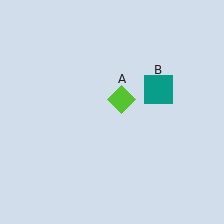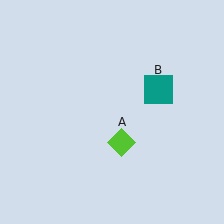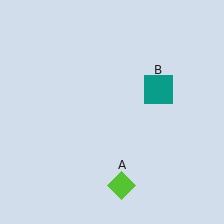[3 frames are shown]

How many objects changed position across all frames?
1 object changed position: lime diamond (object A).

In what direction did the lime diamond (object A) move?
The lime diamond (object A) moved down.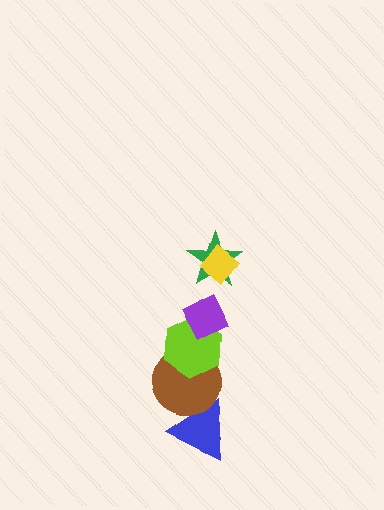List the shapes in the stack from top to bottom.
From top to bottom: the yellow diamond, the green star, the purple diamond, the lime hexagon, the brown circle, the blue triangle.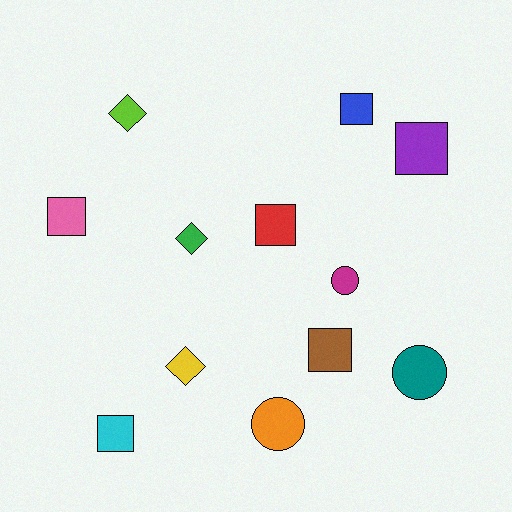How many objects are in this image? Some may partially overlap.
There are 12 objects.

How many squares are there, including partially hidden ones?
There are 6 squares.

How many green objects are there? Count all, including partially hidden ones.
There is 1 green object.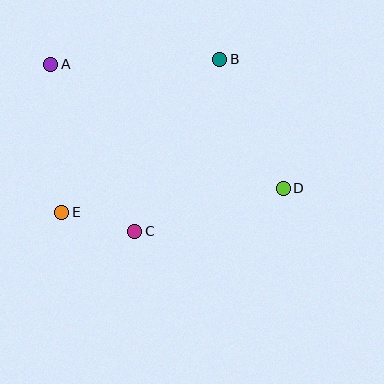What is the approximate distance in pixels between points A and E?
The distance between A and E is approximately 148 pixels.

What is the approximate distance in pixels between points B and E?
The distance between B and E is approximately 220 pixels.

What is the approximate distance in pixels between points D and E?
The distance between D and E is approximately 223 pixels.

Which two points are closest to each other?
Points C and E are closest to each other.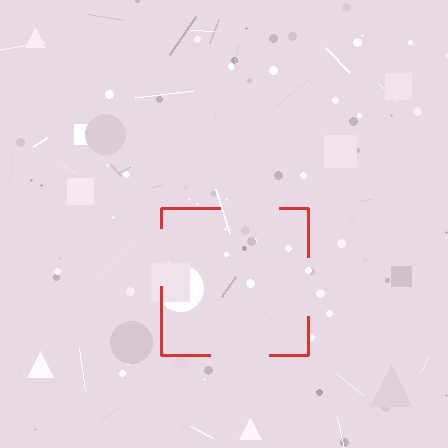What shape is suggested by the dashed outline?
The dashed outline suggests a square.